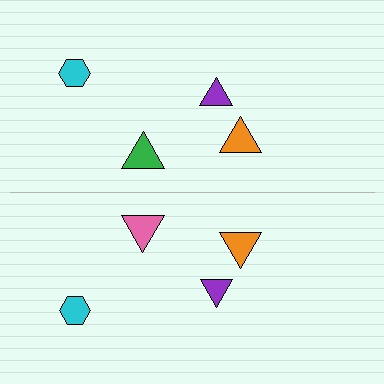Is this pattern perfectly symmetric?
No, the pattern is not perfectly symmetric. The pink triangle on the bottom side breaks the symmetry — its mirror counterpart is green.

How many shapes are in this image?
There are 8 shapes in this image.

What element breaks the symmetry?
The pink triangle on the bottom side breaks the symmetry — its mirror counterpart is green.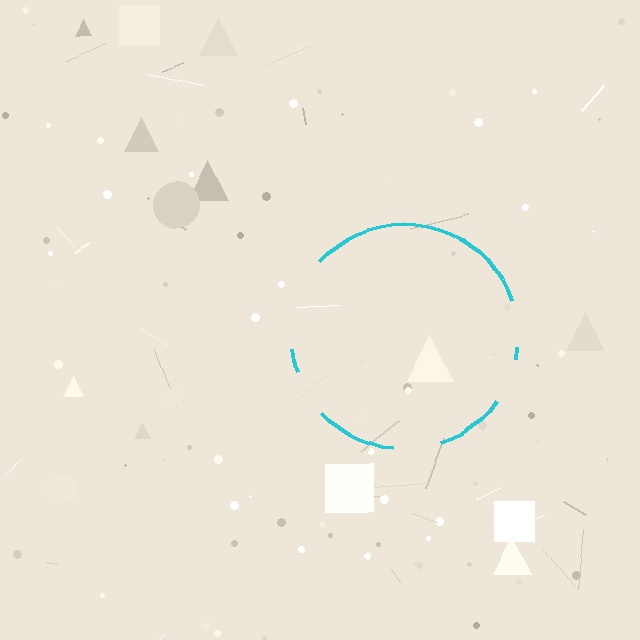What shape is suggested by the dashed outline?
The dashed outline suggests a circle.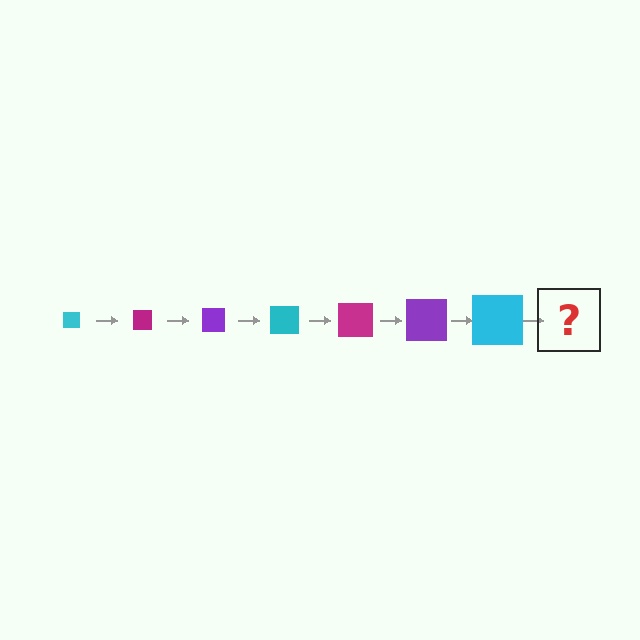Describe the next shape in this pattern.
It should be a magenta square, larger than the previous one.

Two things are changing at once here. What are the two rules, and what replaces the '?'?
The two rules are that the square grows larger each step and the color cycles through cyan, magenta, and purple. The '?' should be a magenta square, larger than the previous one.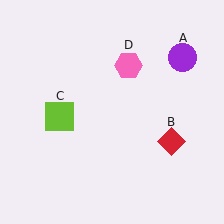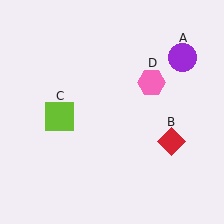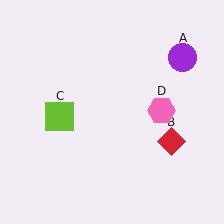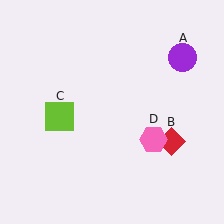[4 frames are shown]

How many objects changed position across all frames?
1 object changed position: pink hexagon (object D).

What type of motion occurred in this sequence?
The pink hexagon (object D) rotated clockwise around the center of the scene.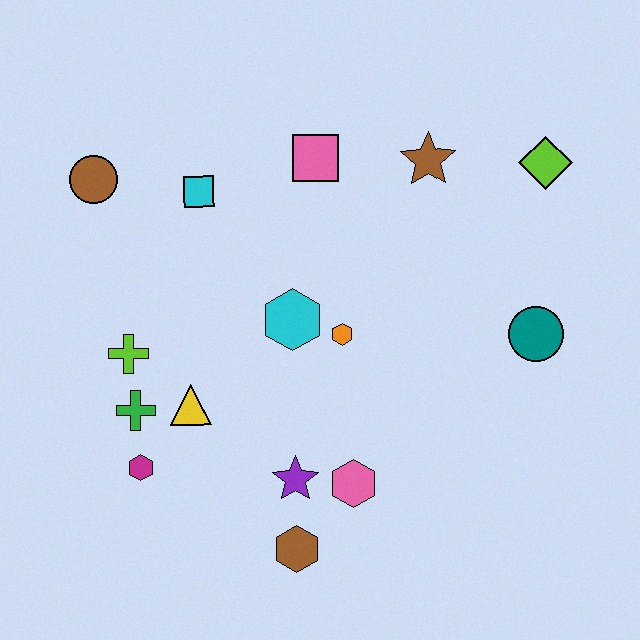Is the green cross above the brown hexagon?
Yes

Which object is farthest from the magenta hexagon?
The lime diamond is farthest from the magenta hexagon.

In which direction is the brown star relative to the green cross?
The brown star is to the right of the green cross.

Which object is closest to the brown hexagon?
The purple star is closest to the brown hexagon.